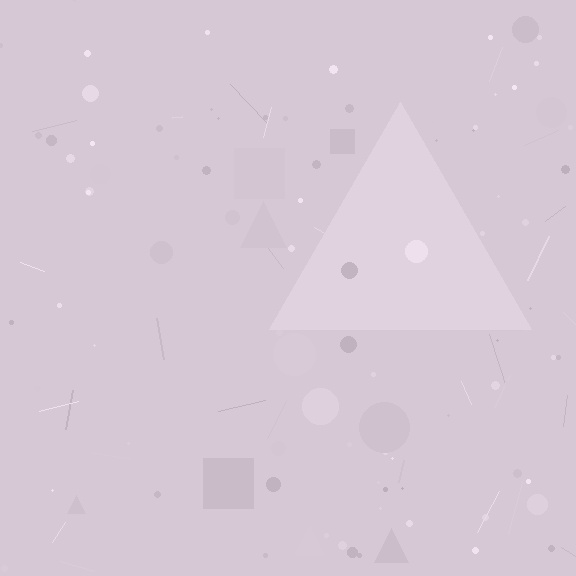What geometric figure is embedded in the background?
A triangle is embedded in the background.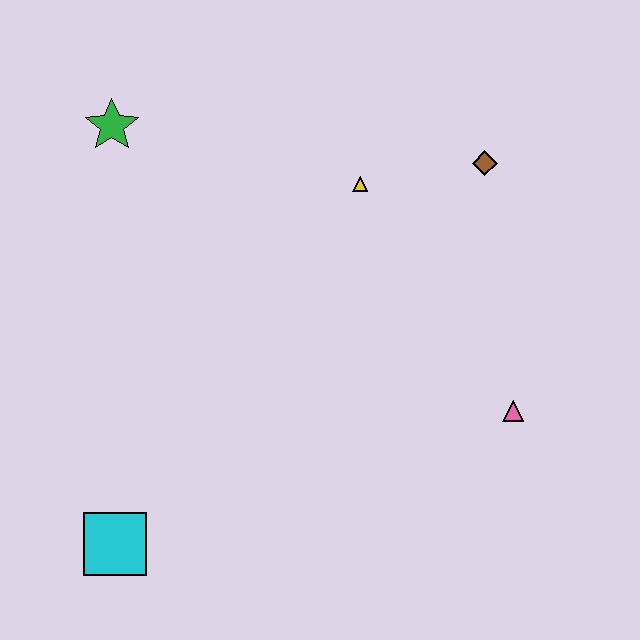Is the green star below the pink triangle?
No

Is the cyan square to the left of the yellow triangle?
Yes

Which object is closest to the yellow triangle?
The brown diamond is closest to the yellow triangle.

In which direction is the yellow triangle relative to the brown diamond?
The yellow triangle is to the left of the brown diamond.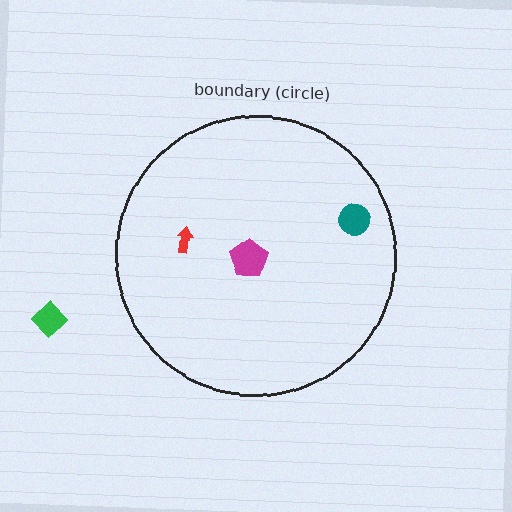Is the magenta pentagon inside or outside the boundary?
Inside.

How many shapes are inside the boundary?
3 inside, 1 outside.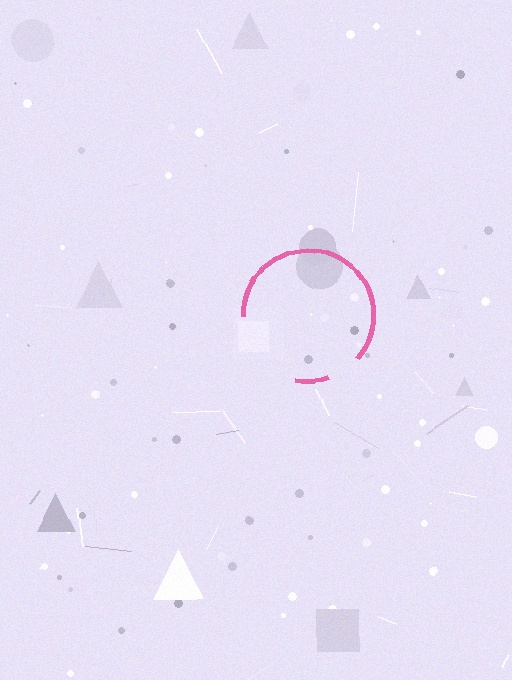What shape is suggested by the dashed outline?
The dashed outline suggests a circle.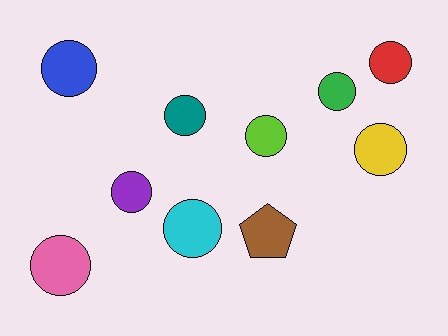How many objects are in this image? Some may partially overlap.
There are 10 objects.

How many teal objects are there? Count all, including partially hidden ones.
There is 1 teal object.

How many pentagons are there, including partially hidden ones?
There is 1 pentagon.